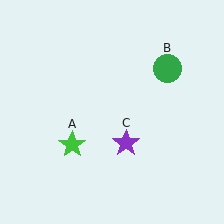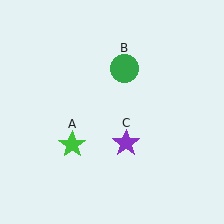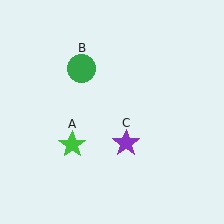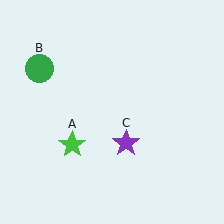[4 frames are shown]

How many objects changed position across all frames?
1 object changed position: green circle (object B).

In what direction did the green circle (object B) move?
The green circle (object B) moved left.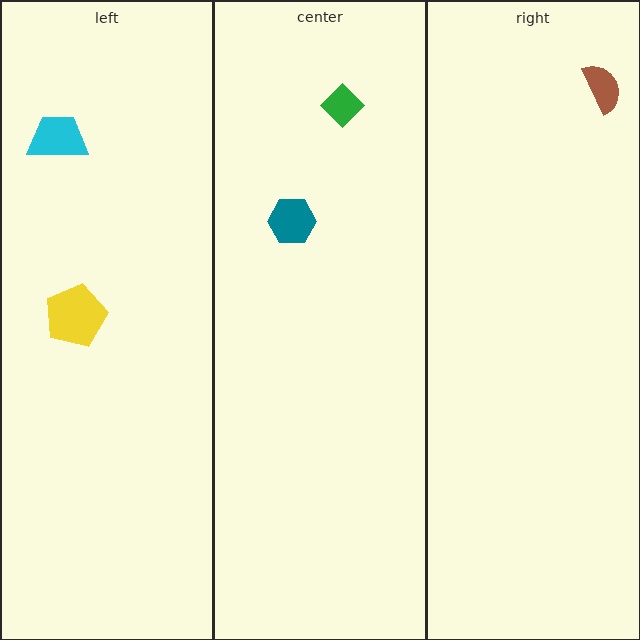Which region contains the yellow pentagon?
The left region.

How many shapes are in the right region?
1.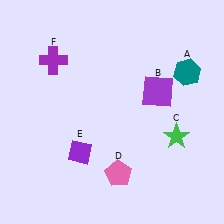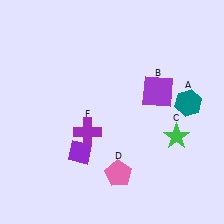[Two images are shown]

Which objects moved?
The objects that moved are: the teal hexagon (A), the purple cross (F).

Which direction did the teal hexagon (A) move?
The teal hexagon (A) moved down.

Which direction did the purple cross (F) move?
The purple cross (F) moved down.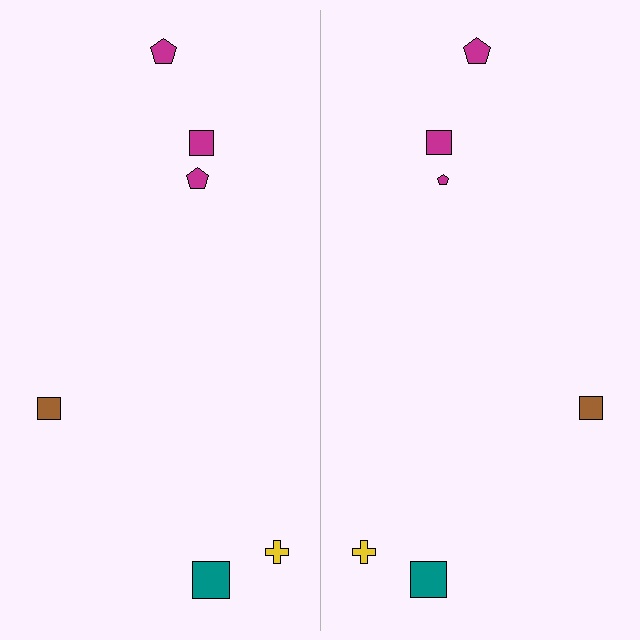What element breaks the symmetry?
The magenta pentagon on the right side has a different size than its mirror counterpart.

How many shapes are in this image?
There are 12 shapes in this image.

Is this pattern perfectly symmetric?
No, the pattern is not perfectly symmetric. The magenta pentagon on the right side has a different size than its mirror counterpart.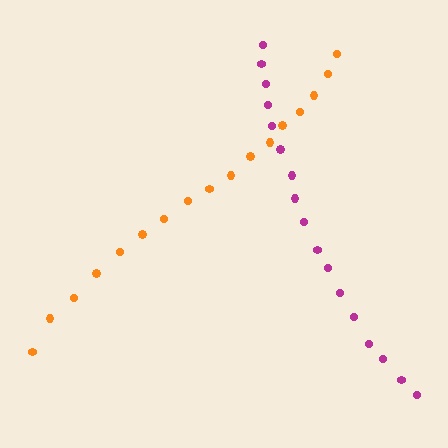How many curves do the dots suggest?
There are 2 distinct paths.